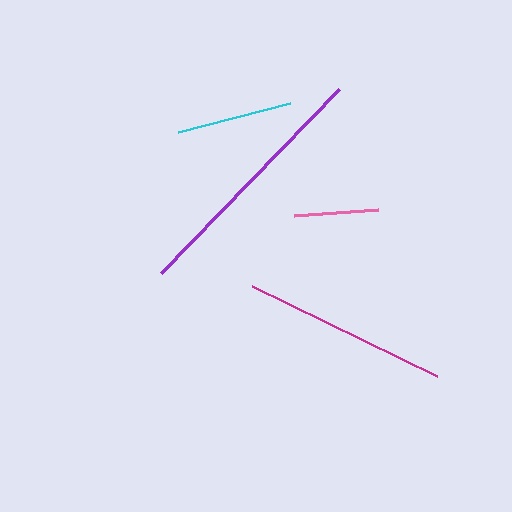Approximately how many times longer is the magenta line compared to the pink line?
The magenta line is approximately 2.5 times the length of the pink line.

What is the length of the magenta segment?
The magenta segment is approximately 205 pixels long.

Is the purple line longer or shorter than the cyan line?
The purple line is longer than the cyan line.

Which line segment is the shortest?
The pink line is the shortest at approximately 84 pixels.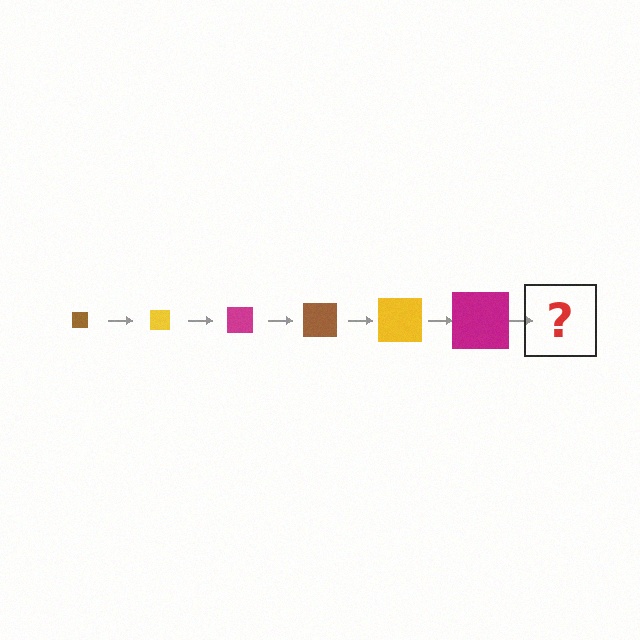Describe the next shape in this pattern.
It should be a brown square, larger than the previous one.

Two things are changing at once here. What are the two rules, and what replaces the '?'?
The two rules are that the square grows larger each step and the color cycles through brown, yellow, and magenta. The '?' should be a brown square, larger than the previous one.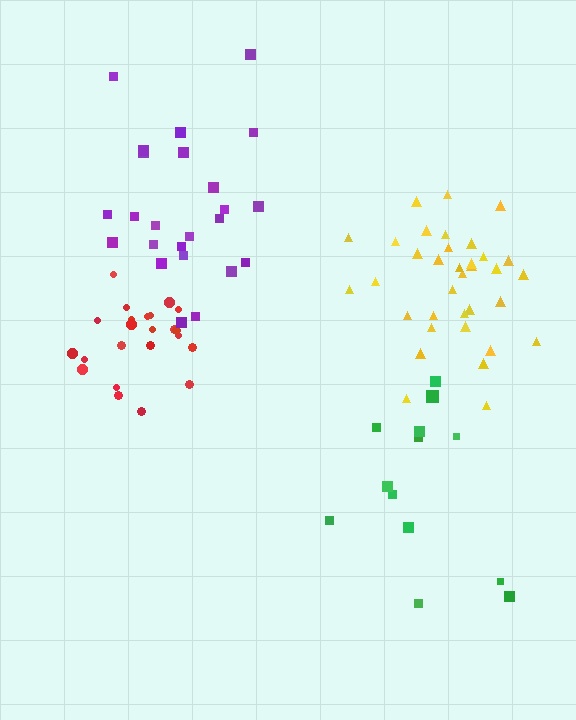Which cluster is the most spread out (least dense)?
Green.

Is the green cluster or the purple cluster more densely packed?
Purple.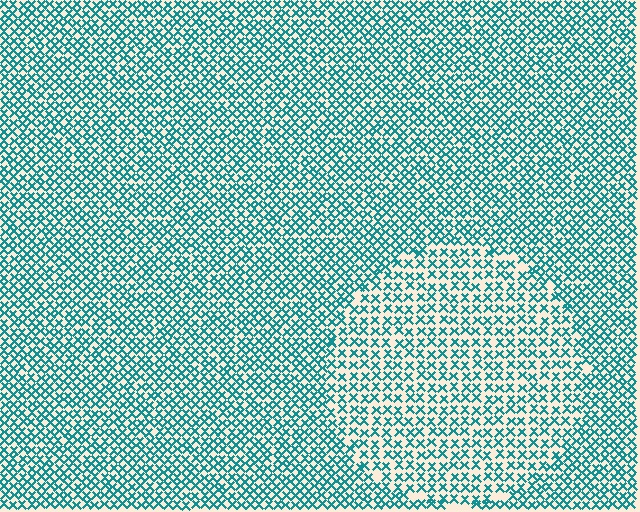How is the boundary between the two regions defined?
The boundary is defined by a change in element density (approximately 1.5x ratio). All elements are the same color, size, and shape.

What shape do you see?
I see a circle.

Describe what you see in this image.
The image contains small teal elements arranged at two different densities. A circle-shaped region is visible where the elements are less densely packed than the surrounding area.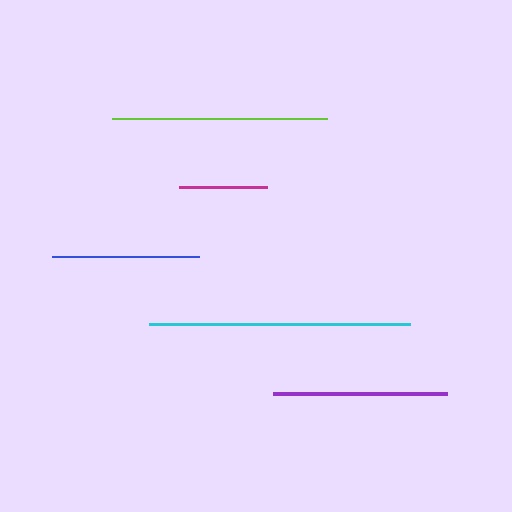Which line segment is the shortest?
The magenta line is the shortest at approximately 87 pixels.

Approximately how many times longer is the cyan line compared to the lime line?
The cyan line is approximately 1.2 times the length of the lime line.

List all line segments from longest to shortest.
From longest to shortest: cyan, lime, purple, blue, magenta.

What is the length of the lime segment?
The lime segment is approximately 216 pixels long.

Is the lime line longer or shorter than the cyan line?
The cyan line is longer than the lime line.